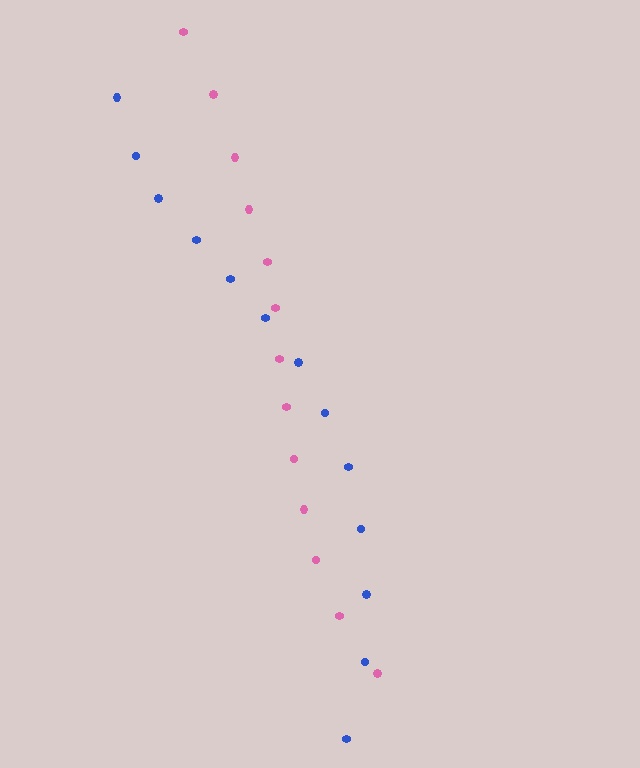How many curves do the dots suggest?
There are 2 distinct paths.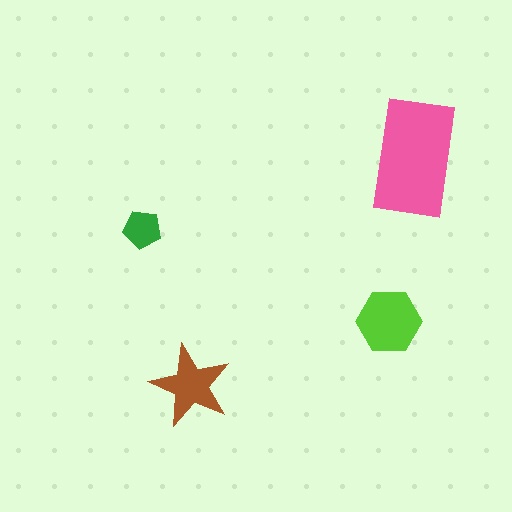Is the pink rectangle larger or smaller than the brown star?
Larger.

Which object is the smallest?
The green pentagon.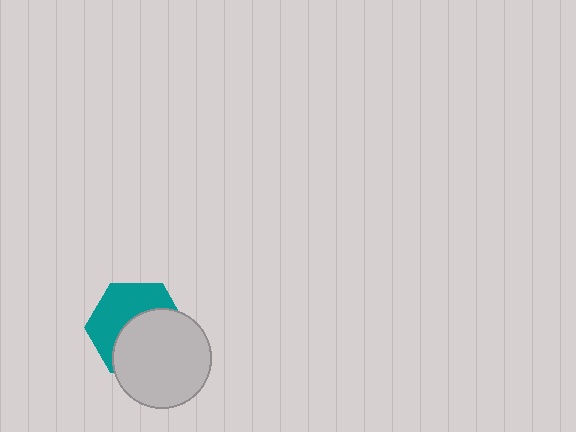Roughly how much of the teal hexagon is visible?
About half of it is visible (roughly 47%).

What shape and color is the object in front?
The object in front is a light gray circle.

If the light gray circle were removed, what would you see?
You would see the complete teal hexagon.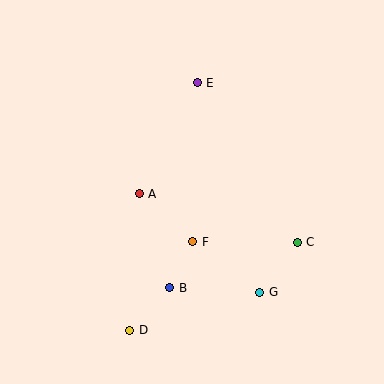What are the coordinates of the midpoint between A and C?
The midpoint between A and C is at (218, 218).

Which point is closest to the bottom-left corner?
Point D is closest to the bottom-left corner.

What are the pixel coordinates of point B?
Point B is at (170, 288).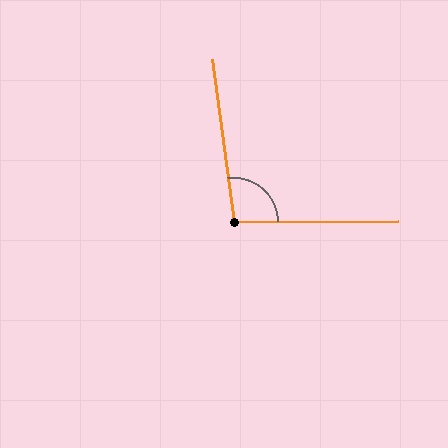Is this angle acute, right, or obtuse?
It is obtuse.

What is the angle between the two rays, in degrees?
Approximately 97 degrees.